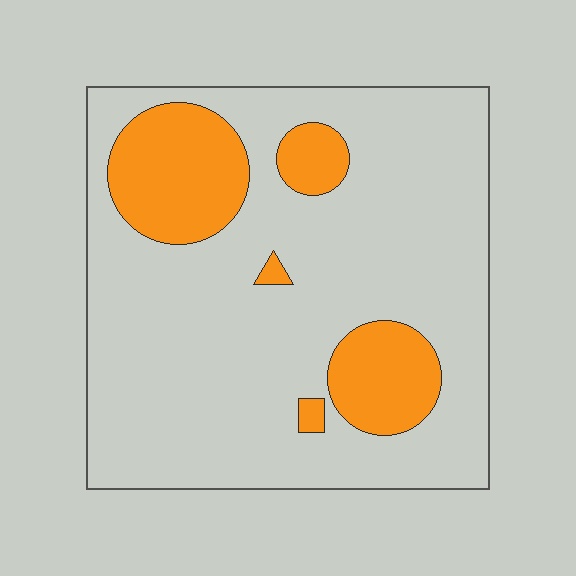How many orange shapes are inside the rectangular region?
5.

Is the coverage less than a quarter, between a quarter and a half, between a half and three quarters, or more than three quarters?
Less than a quarter.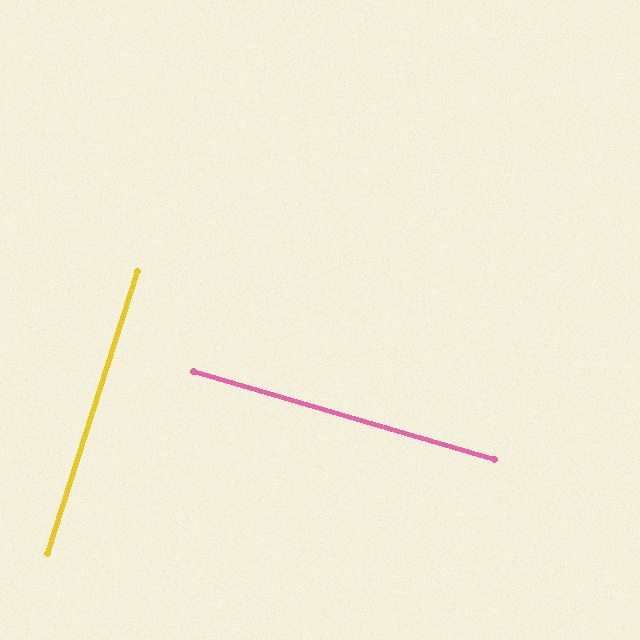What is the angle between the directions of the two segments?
Approximately 89 degrees.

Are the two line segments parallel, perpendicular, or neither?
Perpendicular — they meet at approximately 89°.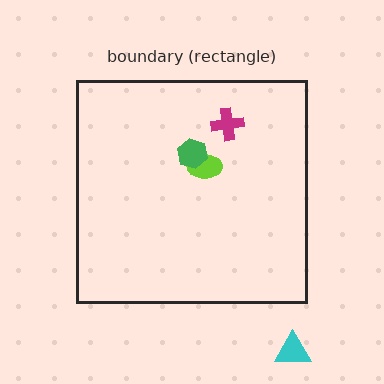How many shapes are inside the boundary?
3 inside, 1 outside.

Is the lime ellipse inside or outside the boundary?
Inside.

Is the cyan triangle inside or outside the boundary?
Outside.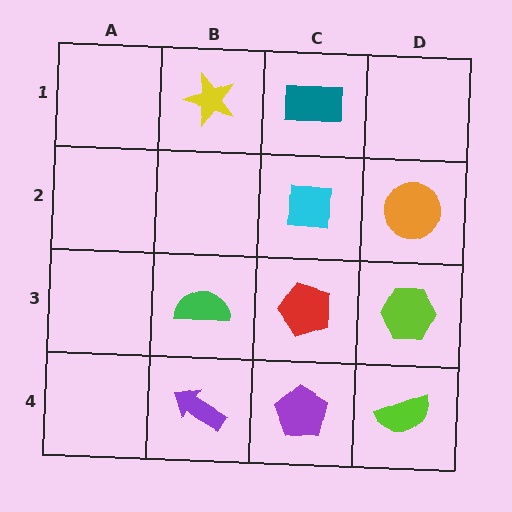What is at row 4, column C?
A purple pentagon.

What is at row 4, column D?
A lime semicircle.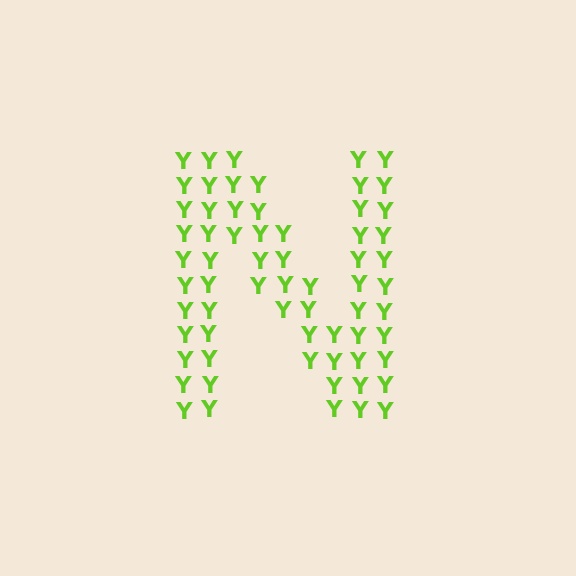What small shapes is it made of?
It is made of small letter Y's.